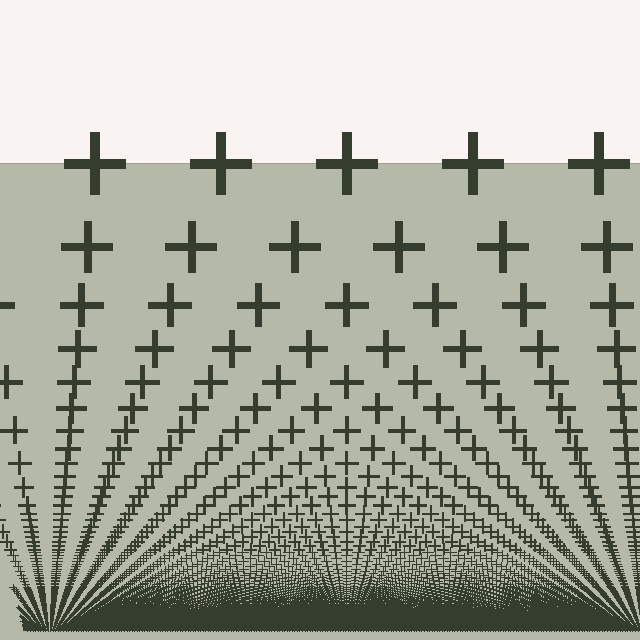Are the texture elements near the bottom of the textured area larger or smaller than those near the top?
Smaller. The gradient is inverted — elements near the bottom are smaller and denser.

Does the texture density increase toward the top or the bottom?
Density increases toward the bottom.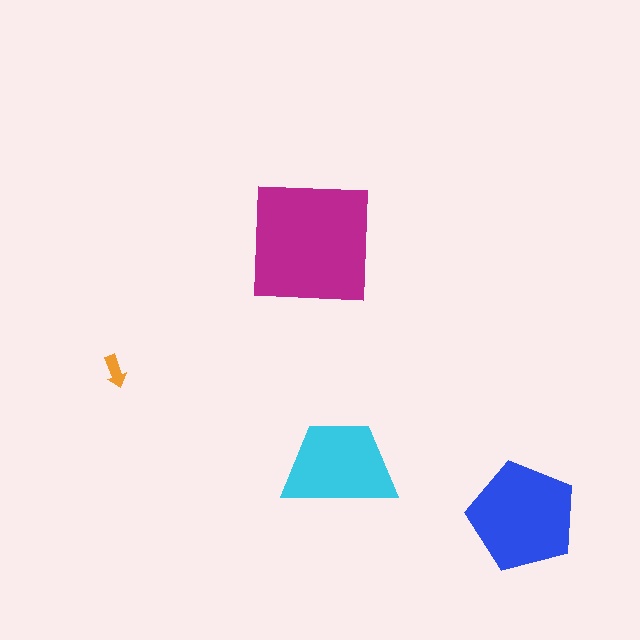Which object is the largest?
The magenta square.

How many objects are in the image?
There are 4 objects in the image.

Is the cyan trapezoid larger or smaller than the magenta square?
Smaller.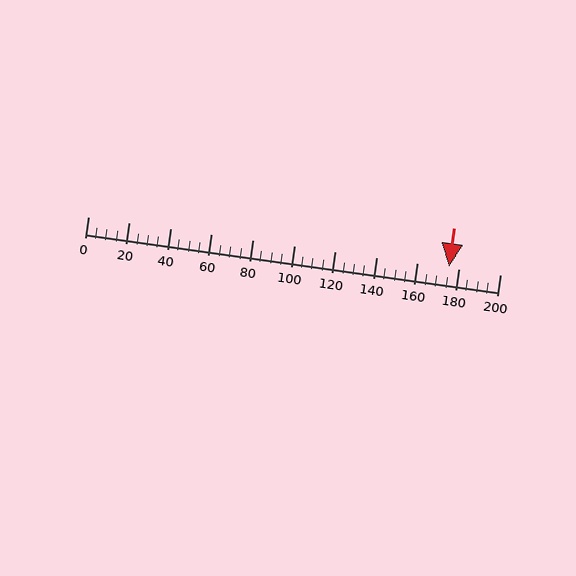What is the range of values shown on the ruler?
The ruler shows values from 0 to 200.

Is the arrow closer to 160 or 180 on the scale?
The arrow is closer to 180.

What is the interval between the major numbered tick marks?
The major tick marks are spaced 20 units apart.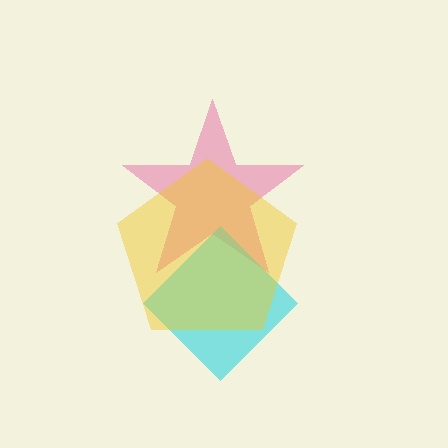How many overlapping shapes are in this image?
There are 3 overlapping shapes in the image.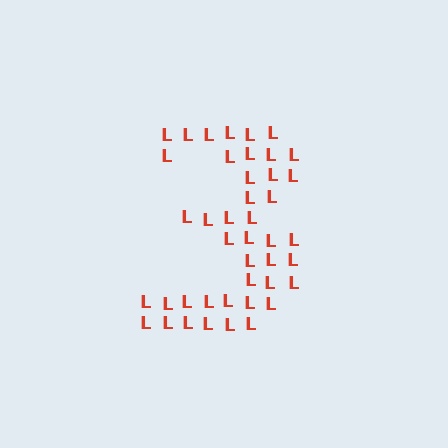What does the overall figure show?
The overall figure shows the digit 3.